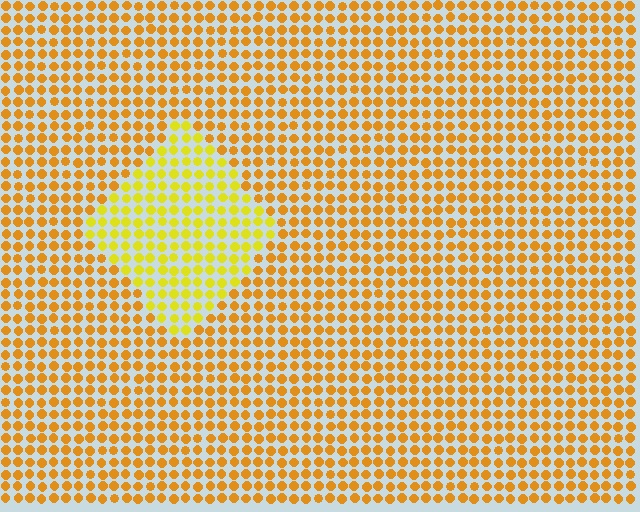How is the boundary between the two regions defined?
The boundary is defined purely by a slight shift in hue (about 26 degrees). Spacing, size, and orientation are identical on both sides.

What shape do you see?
I see a diamond.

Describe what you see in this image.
The image is filled with small orange elements in a uniform arrangement. A diamond-shaped region is visible where the elements are tinted to a slightly different hue, forming a subtle color boundary.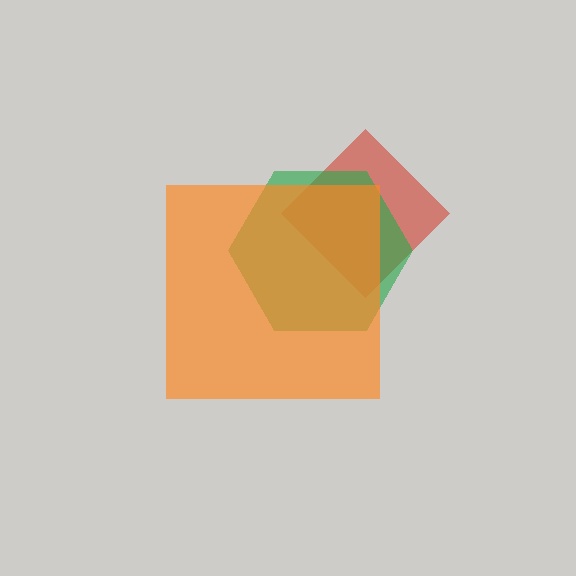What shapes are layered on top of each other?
The layered shapes are: a red diamond, a green hexagon, an orange square.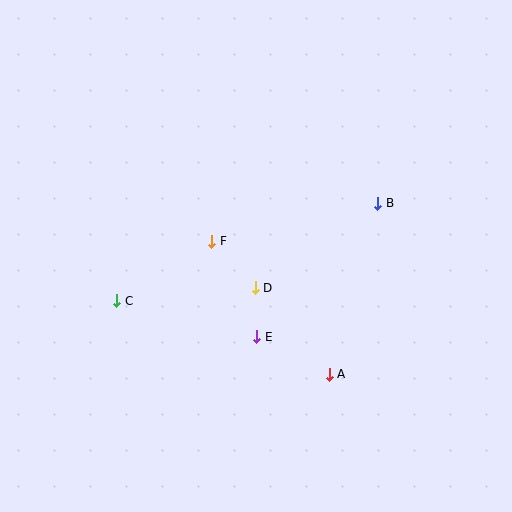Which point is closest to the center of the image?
Point D at (255, 288) is closest to the center.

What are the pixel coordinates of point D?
Point D is at (255, 288).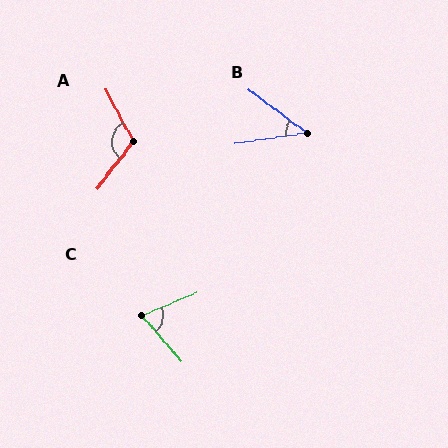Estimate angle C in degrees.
Approximately 71 degrees.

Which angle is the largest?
A, at approximately 114 degrees.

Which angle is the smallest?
B, at approximately 45 degrees.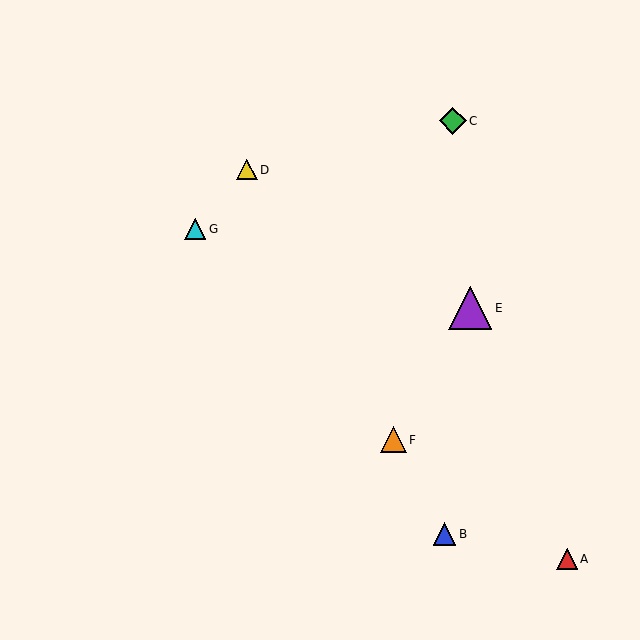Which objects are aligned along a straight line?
Objects B, D, F are aligned along a straight line.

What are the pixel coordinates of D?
Object D is at (247, 170).